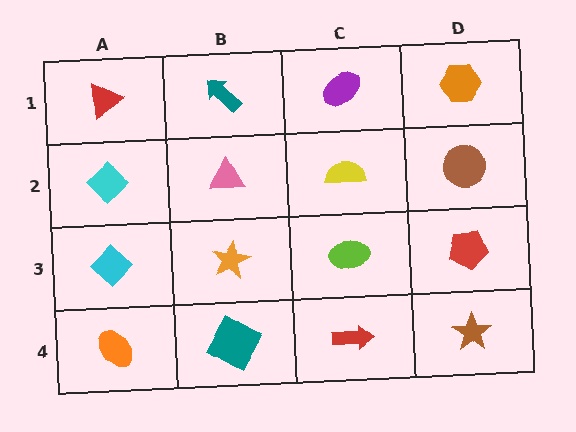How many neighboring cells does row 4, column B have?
3.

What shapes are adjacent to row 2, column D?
An orange hexagon (row 1, column D), a red pentagon (row 3, column D), a yellow semicircle (row 2, column C).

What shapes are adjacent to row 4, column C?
A lime ellipse (row 3, column C), a teal square (row 4, column B), a brown star (row 4, column D).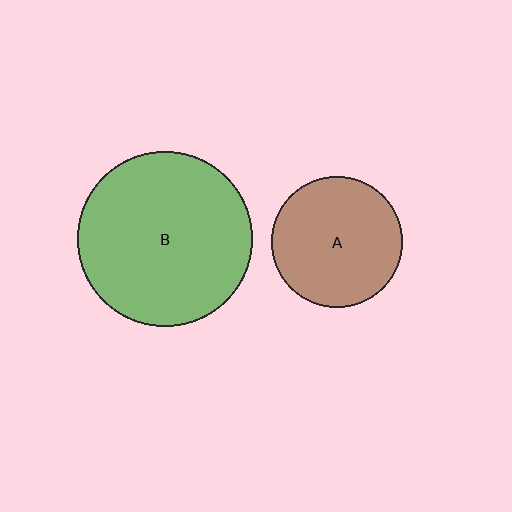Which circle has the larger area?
Circle B (green).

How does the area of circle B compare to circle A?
Approximately 1.8 times.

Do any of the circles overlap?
No, none of the circles overlap.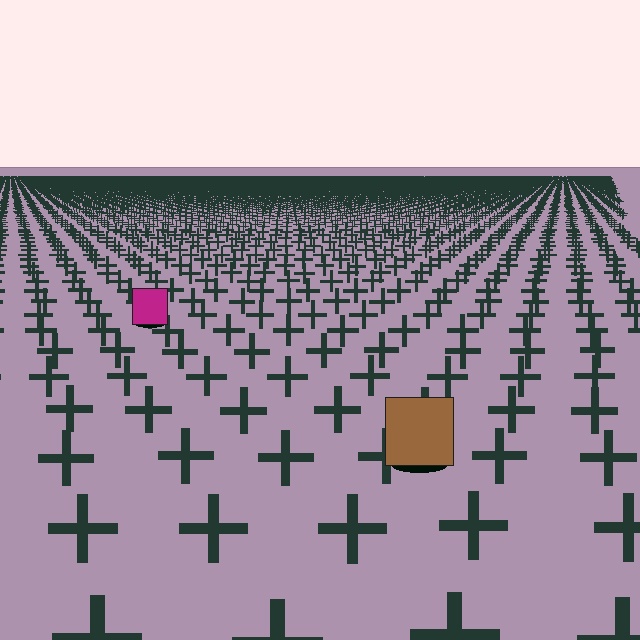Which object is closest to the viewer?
The brown square is closest. The texture marks near it are larger and more spread out.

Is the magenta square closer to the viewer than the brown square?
No. The brown square is closer — you can tell from the texture gradient: the ground texture is coarser near it.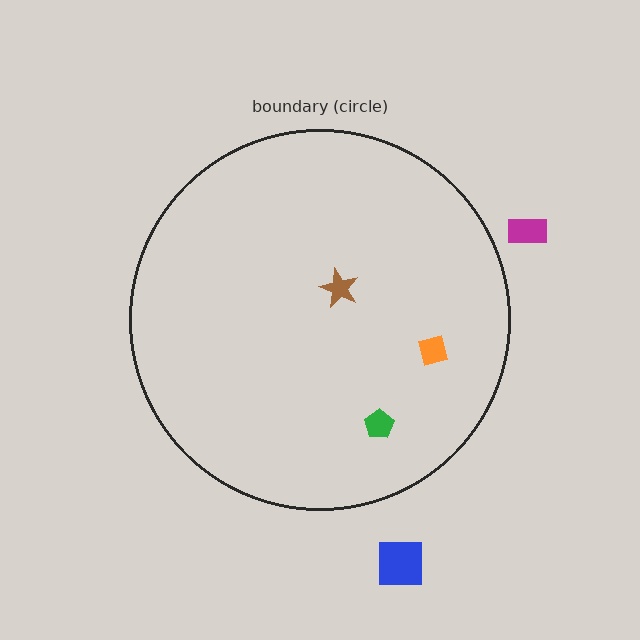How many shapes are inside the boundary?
3 inside, 2 outside.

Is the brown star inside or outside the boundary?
Inside.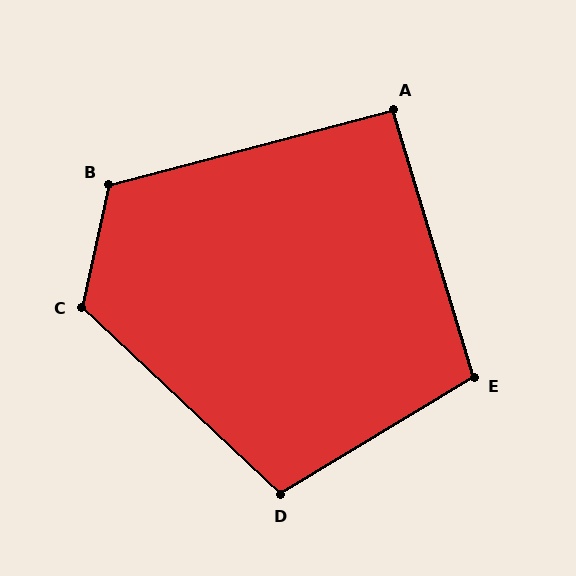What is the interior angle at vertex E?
Approximately 104 degrees (obtuse).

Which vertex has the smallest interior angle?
A, at approximately 92 degrees.